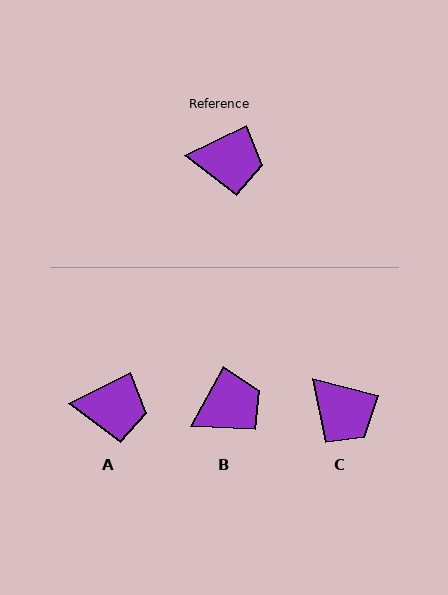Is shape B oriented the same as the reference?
No, it is off by about 35 degrees.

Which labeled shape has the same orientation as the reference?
A.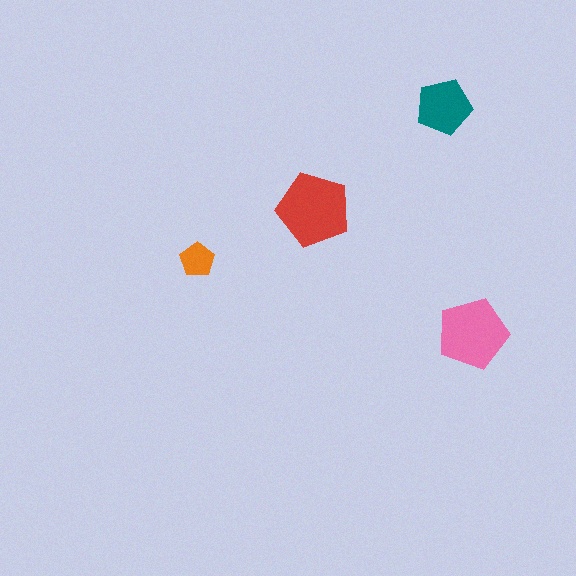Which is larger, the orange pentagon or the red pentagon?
The red one.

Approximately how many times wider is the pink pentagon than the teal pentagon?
About 1.5 times wider.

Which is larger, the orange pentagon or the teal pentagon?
The teal one.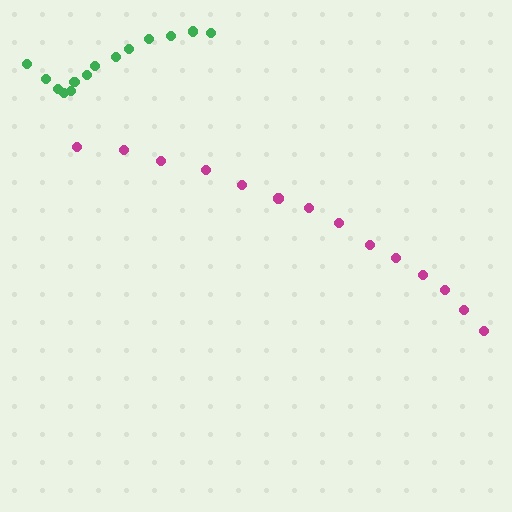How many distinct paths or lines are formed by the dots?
There are 2 distinct paths.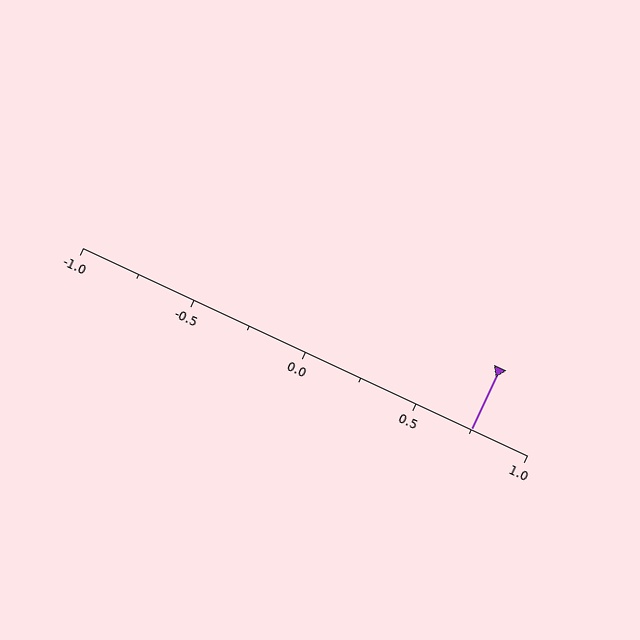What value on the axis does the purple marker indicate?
The marker indicates approximately 0.75.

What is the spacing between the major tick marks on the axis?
The major ticks are spaced 0.5 apart.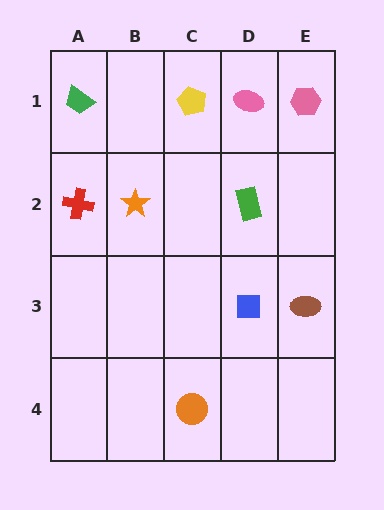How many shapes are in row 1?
4 shapes.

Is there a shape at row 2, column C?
No, that cell is empty.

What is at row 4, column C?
An orange circle.